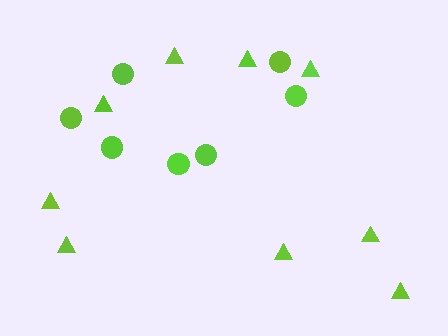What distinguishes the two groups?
There are 2 groups: one group of circles (7) and one group of triangles (9).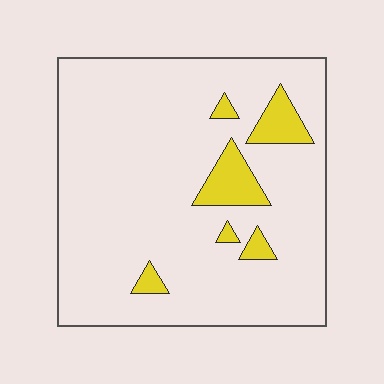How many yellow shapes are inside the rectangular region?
6.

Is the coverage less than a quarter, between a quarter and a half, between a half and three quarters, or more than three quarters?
Less than a quarter.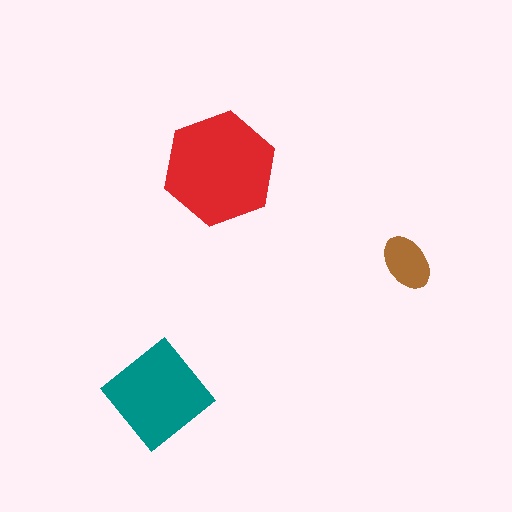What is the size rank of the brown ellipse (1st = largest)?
3rd.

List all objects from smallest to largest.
The brown ellipse, the teal diamond, the red hexagon.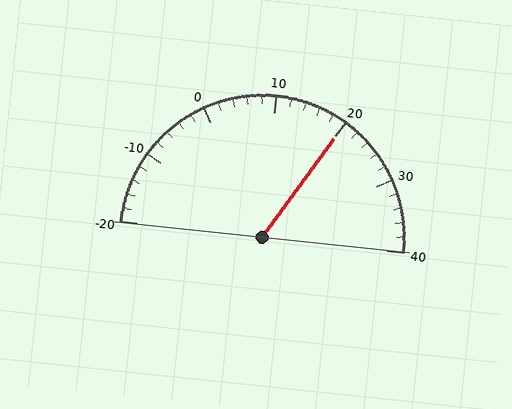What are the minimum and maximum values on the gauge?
The gauge ranges from -20 to 40.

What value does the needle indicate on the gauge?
The needle indicates approximately 20.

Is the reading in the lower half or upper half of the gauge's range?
The reading is in the upper half of the range (-20 to 40).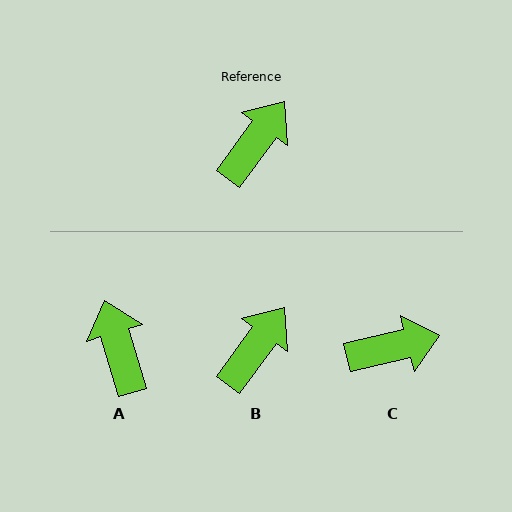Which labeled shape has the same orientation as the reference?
B.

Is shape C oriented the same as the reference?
No, it is off by about 41 degrees.